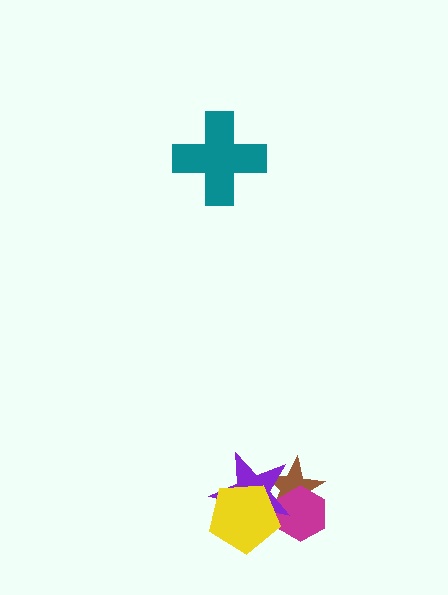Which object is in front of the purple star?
The yellow pentagon is in front of the purple star.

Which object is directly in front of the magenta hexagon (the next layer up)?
The purple star is directly in front of the magenta hexagon.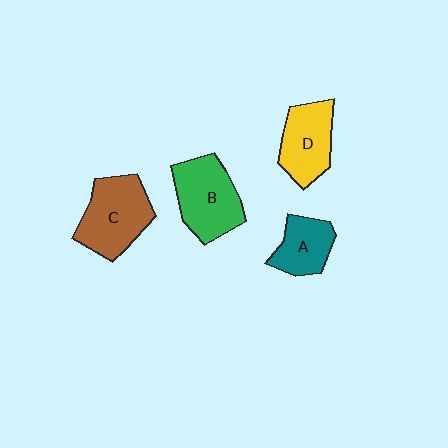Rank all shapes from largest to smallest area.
From largest to smallest: C (brown), B (green), D (yellow), A (teal).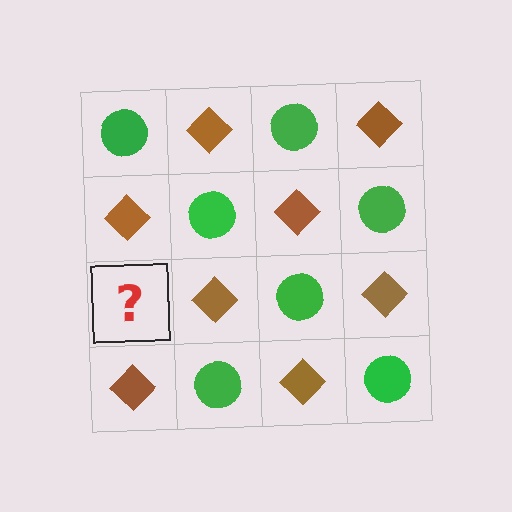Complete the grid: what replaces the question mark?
The question mark should be replaced with a green circle.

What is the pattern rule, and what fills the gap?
The rule is that it alternates green circle and brown diamond in a checkerboard pattern. The gap should be filled with a green circle.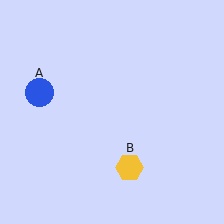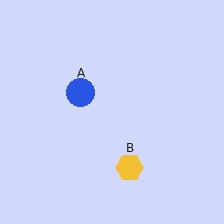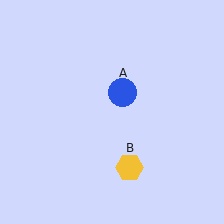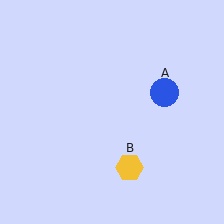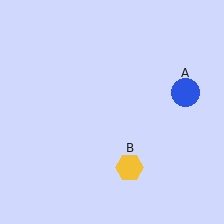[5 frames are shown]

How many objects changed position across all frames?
1 object changed position: blue circle (object A).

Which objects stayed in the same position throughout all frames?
Yellow hexagon (object B) remained stationary.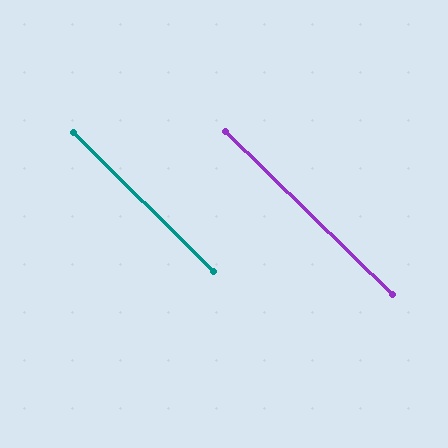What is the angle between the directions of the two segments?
Approximately 1 degree.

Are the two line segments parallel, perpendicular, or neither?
Parallel — their directions differ by only 0.8°.